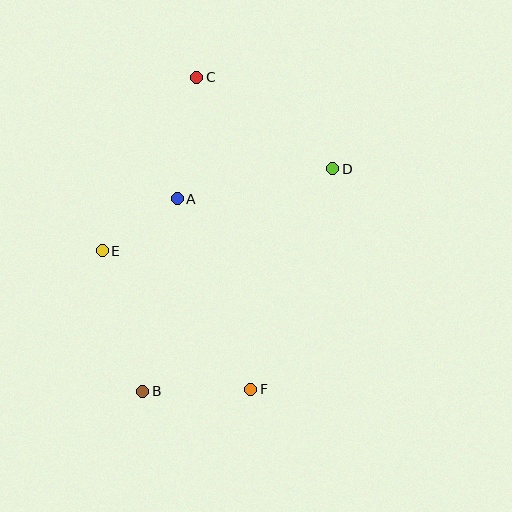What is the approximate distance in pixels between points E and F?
The distance between E and F is approximately 203 pixels.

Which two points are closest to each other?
Points A and E are closest to each other.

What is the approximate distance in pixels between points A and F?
The distance between A and F is approximately 204 pixels.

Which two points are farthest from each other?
Points B and C are farthest from each other.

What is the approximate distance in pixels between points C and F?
The distance between C and F is approximately 316 pixels.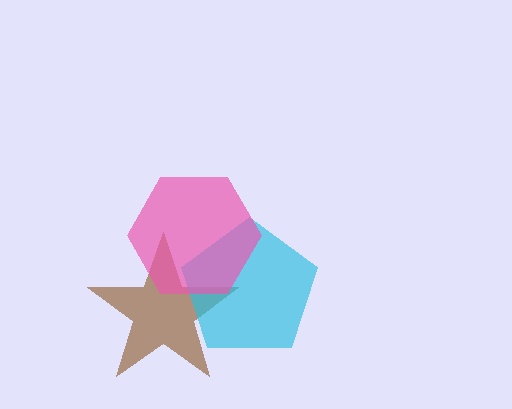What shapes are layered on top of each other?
The layered shapes are: a brown star, a cyan pentagon, a pink hexagon.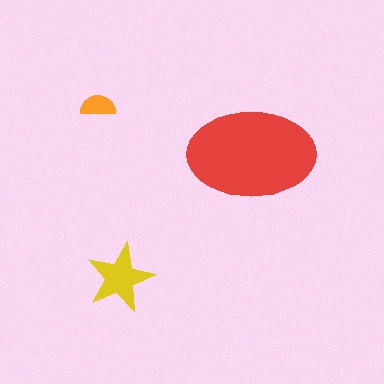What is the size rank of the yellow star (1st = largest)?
2nd.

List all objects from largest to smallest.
The red ellipse, the yellow star, the orange semicircle.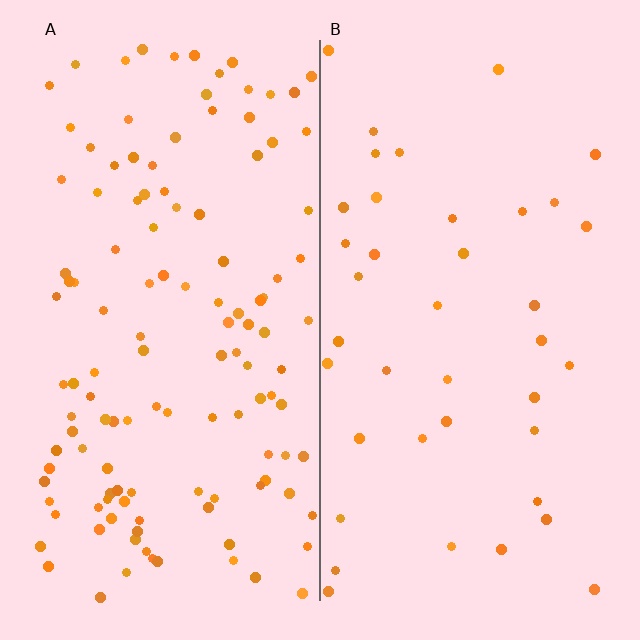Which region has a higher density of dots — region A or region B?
A (the left).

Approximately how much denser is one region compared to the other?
Approximately 3.1× — region A over region B.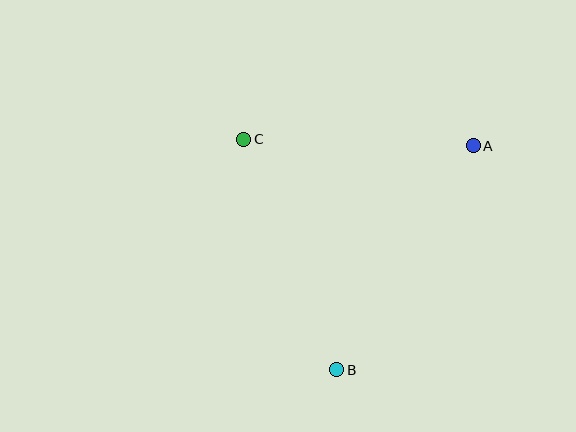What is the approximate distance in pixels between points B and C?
The distance between B and C is approximately 249 pixels.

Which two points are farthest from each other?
Points A and B are farthest from each other.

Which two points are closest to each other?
Points A and C are closest to each other.